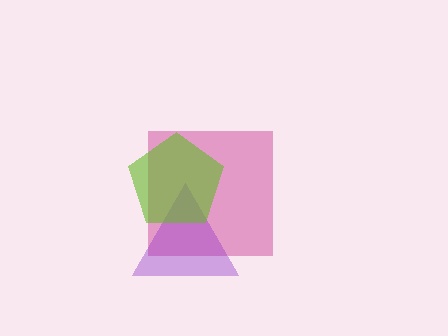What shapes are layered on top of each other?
The layered shapes are: a magenta square, a purple triangle, a lime pentagon.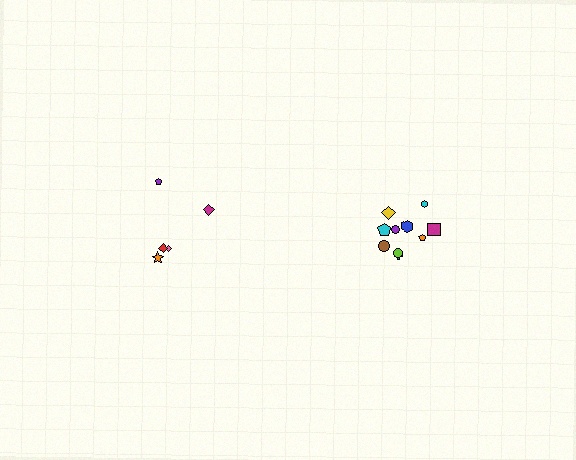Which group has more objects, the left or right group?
The right group.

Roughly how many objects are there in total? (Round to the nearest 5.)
Roughly 15 objects in total.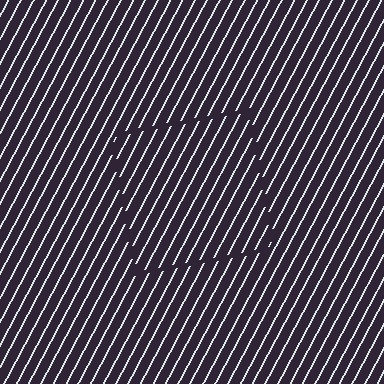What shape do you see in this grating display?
An illusory square. The interior of the shape contains the same grating, shifted by half a period — the contour is defined by the phase discontinuity where line-ends from the inner and outer gratings abut.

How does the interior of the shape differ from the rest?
The interior of the shape contains the same grating, shifted by half a period — the contour is defined by the phase discontinuity where line-ends from the inner and outer gratings abut.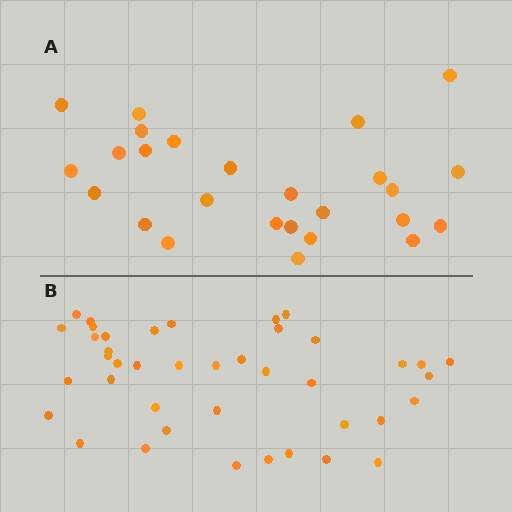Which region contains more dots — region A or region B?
Region B (the bottom region) has more dots.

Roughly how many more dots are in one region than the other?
Region B has approximately 15 more dots than region A.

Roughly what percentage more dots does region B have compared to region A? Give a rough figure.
About 60% more.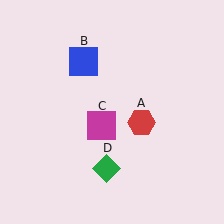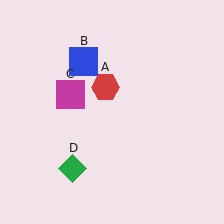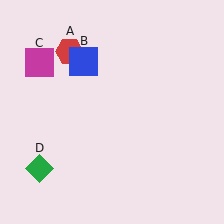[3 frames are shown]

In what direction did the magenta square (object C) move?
The magenta square (object C) moved up and to the left.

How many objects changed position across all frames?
3 objects changed position: red hexagon (object A), magenta square (object C), green diamond (object D).